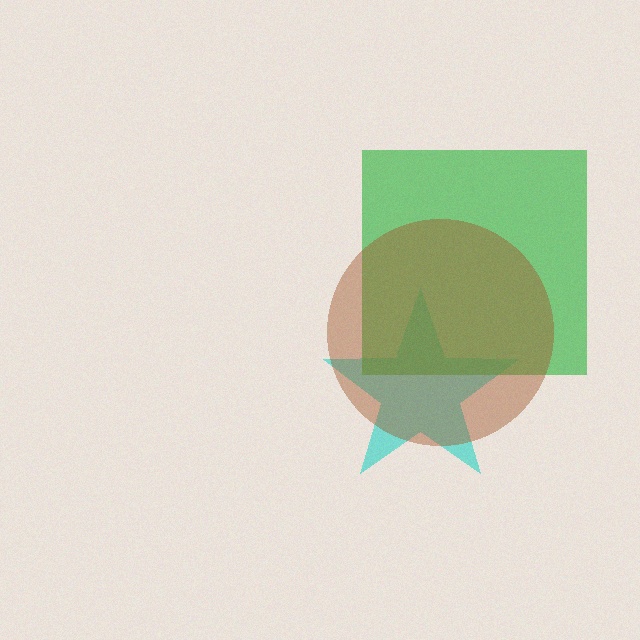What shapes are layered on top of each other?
The layered shapes are: a cyan star, a green square, a brown circle.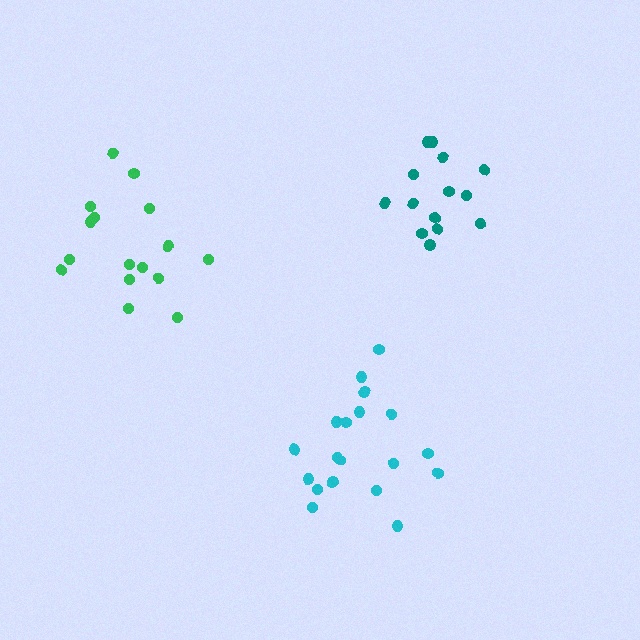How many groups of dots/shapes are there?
There are 3 groups.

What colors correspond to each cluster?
The clusters are colored: green, teal, cyan.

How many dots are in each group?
Group 1: 16 dots, Group 2: 14 dots, Group 3: 19 dots (49 total).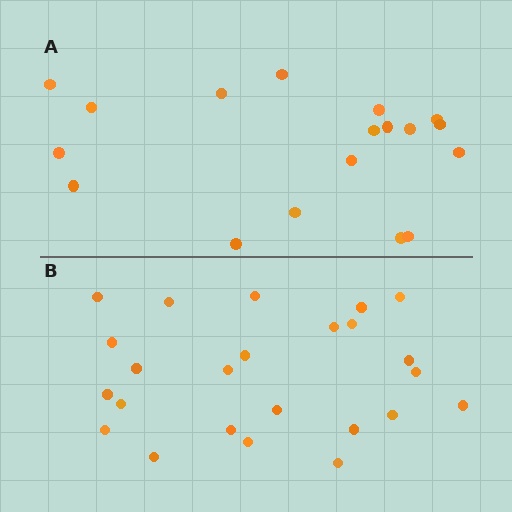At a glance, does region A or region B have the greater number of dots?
Region B (the bottom region) has more dots.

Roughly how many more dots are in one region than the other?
Region B has about 6 more dots than region A.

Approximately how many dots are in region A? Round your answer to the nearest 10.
About 20 dots. (The exact count is 18, which rounds to 20.)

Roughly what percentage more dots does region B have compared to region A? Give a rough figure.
About 35% more.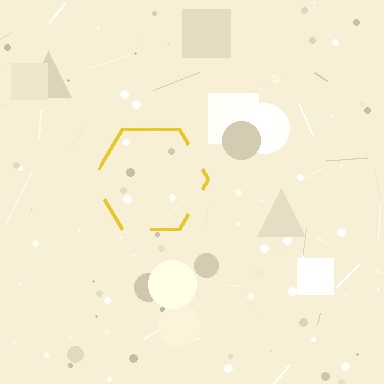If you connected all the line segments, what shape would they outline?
They would outline a hexagon.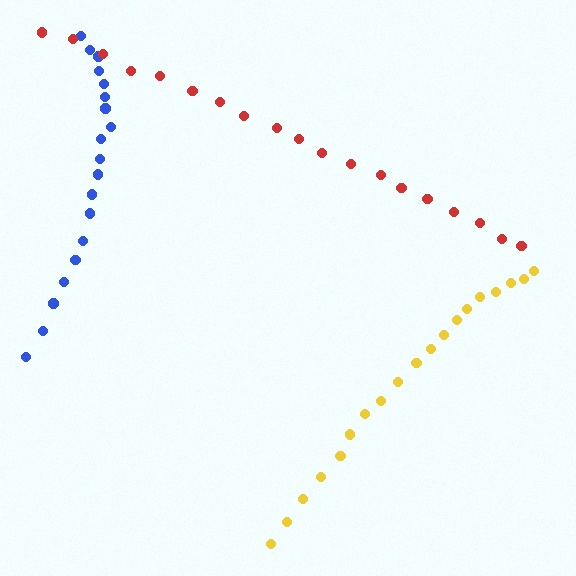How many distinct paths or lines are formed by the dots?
There are 3 distinct paths.